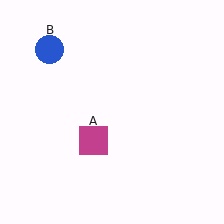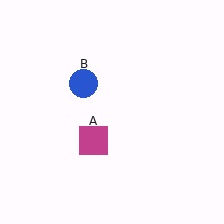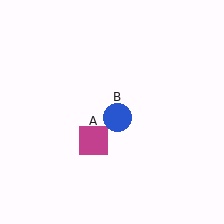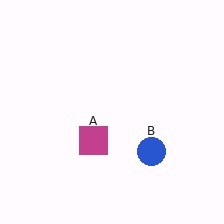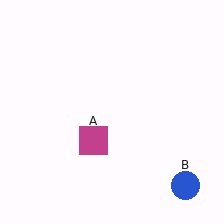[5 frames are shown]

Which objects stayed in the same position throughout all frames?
Magenta square (object A) remained stationary.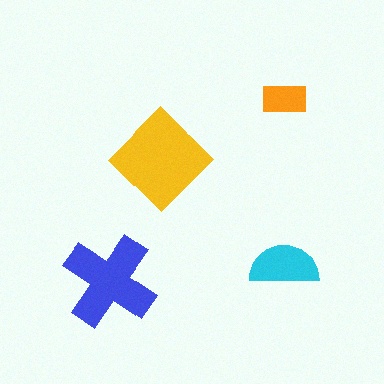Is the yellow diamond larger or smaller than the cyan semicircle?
Larger.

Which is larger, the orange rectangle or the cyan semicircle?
The cyan semicircle.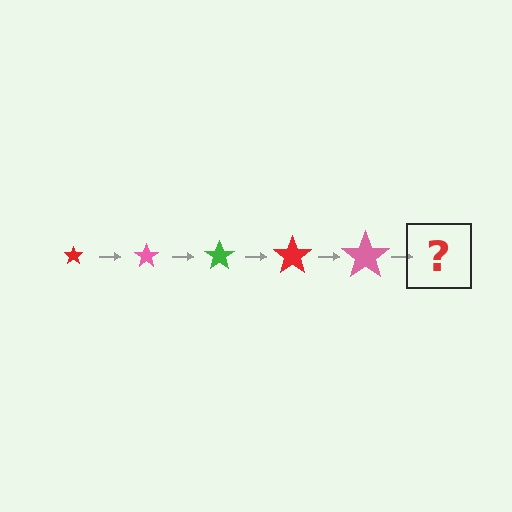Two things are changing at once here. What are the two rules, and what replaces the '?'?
The two rules are that the star grows larger each step and the color cycles through red, pink, and green. The '?' should be a green star, larger than the previous one.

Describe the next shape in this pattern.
It should be a green star, larger than the previous one.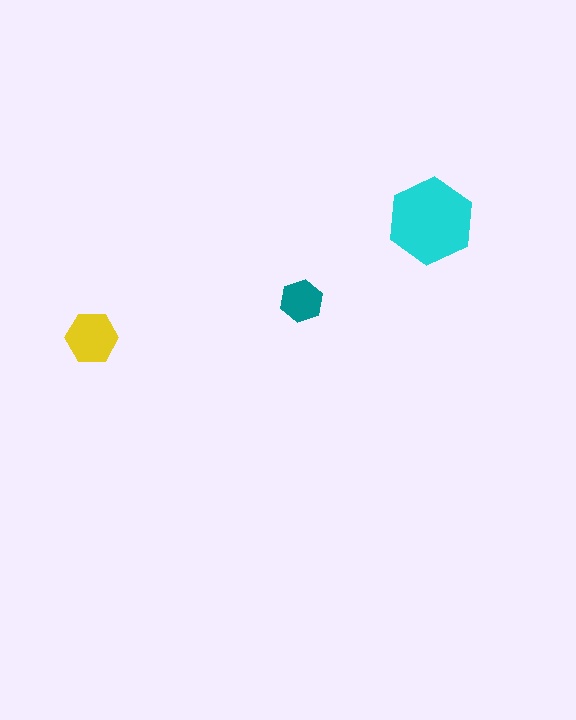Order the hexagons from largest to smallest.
the cyan one, the yellow one, the teal one.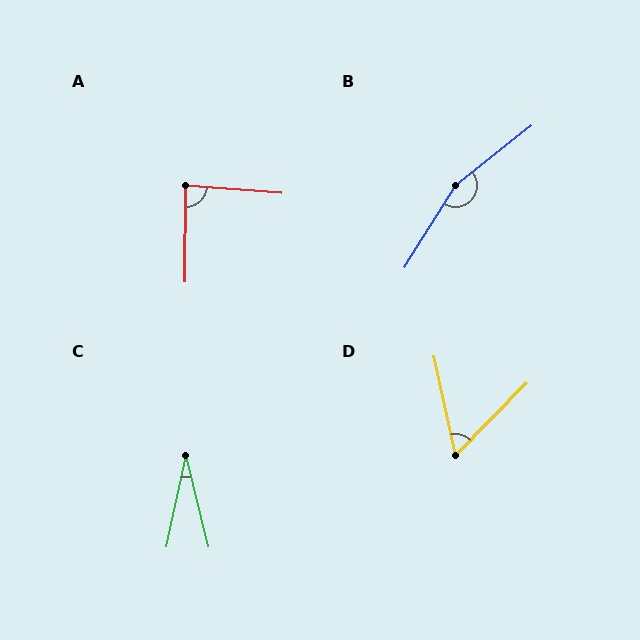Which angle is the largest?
B, at approximately 161 degrees.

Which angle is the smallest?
C, at approximately 26 degrees.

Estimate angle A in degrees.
Approximately 86 degrees.